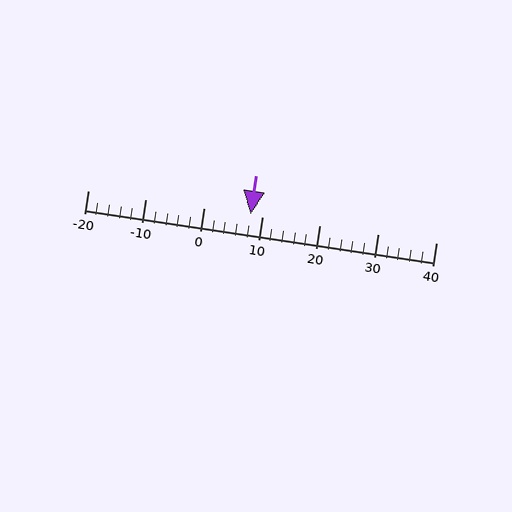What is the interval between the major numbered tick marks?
The major tick marks are spaced 10 units apart.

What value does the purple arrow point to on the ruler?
The purple arrow points to approximately 8.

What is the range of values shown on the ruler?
The ruler shows values from -20 to 40.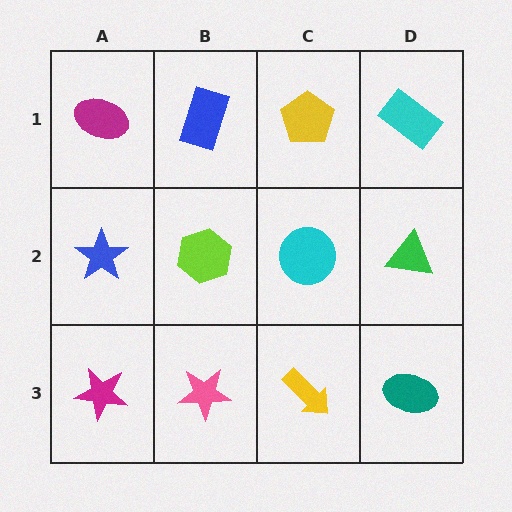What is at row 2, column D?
A green triangle.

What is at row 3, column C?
A yellow arrow.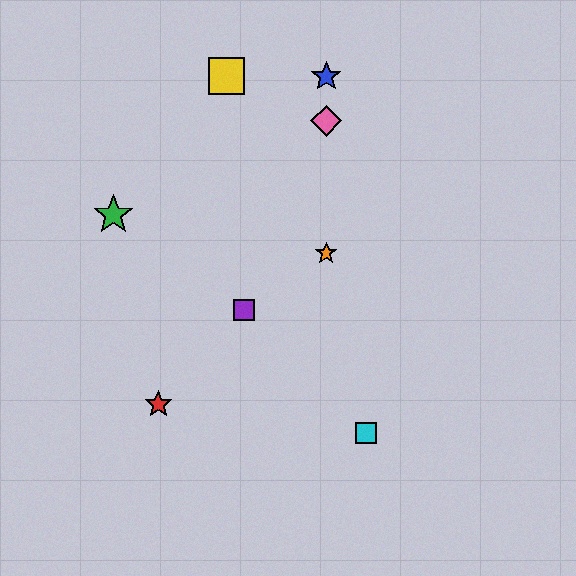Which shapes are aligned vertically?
The blue star, the orange star, the pink diamond are aligned vertically.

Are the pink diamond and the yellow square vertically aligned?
No, the pink diamond is at x≈326 and the yellow square is at x≈227.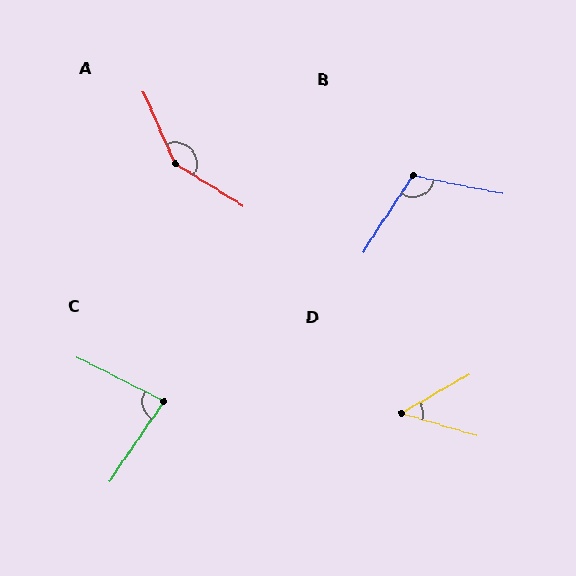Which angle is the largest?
A, at approximately 145 degrees.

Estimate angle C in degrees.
Approximately 83 degrees.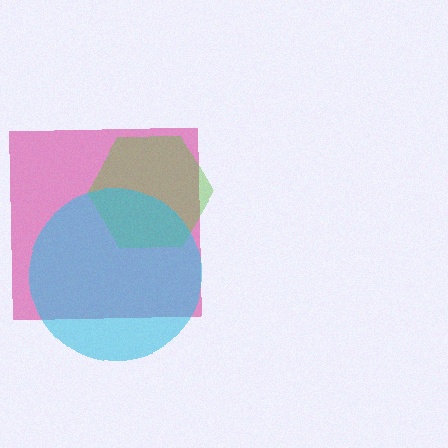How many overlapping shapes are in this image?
There are 3 overlapping shapes in the image.